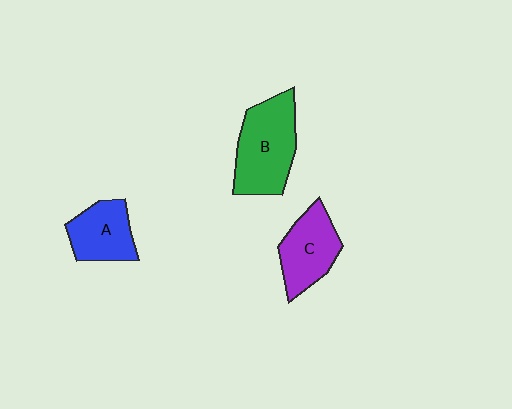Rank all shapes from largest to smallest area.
From largest to smallest: B (green), C (purple), A (blue).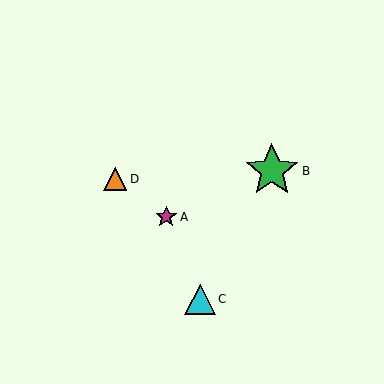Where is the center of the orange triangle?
The center of the orange triangle is at (115, 179).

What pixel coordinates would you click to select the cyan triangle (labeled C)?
Click at (200, 300) to select the cyan triangle C.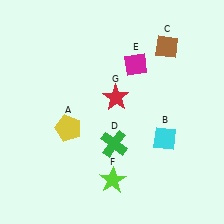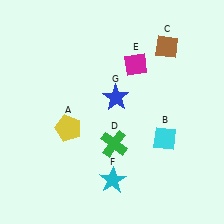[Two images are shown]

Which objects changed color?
F changed from lime to cyan. G changed from red to blue.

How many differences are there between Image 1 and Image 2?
There are 2 differences between the two images.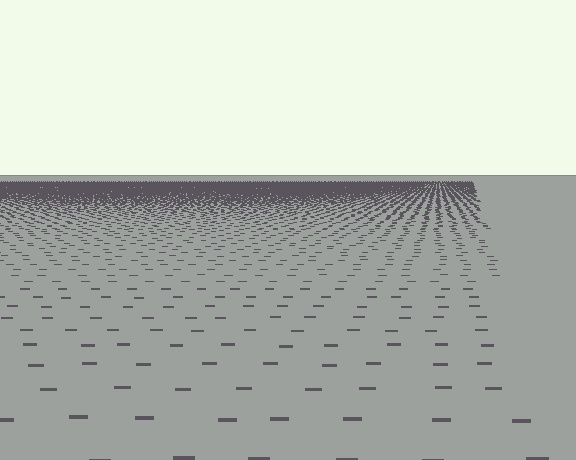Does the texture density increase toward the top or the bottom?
Density increases toward the top.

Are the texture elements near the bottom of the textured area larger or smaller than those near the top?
Larger. Near the bottom, elements are closer to the viewer and appear at a bigger on-screen size.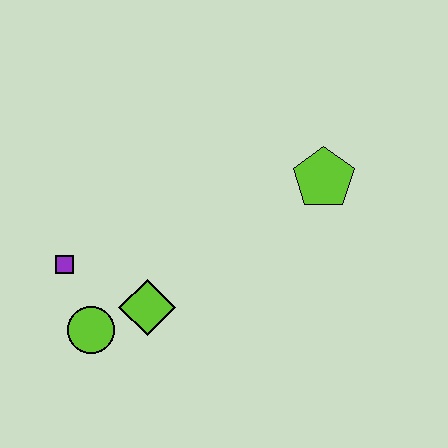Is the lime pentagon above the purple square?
Yes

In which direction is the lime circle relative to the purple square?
The lime circle is below the purple square.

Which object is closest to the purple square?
The lime circle is closest to the purple square.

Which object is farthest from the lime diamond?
The lime pentagon is farthest from the lime diamond.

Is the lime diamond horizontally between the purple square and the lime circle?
No